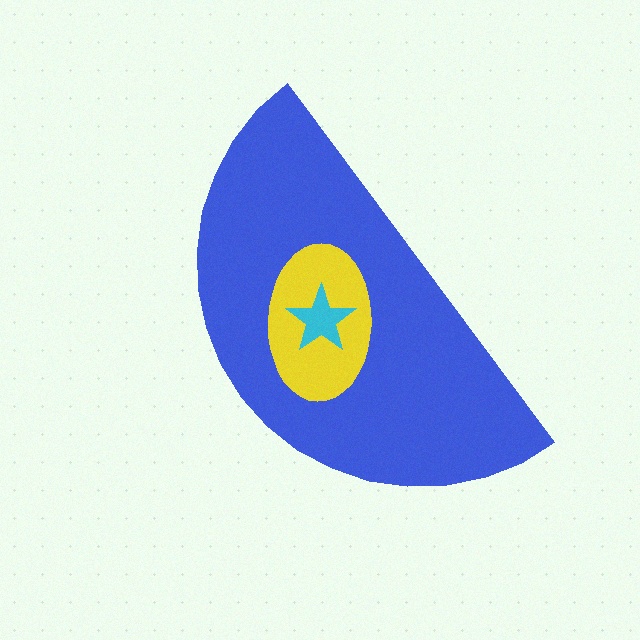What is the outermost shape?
The blue semicircle.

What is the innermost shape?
The cyan star.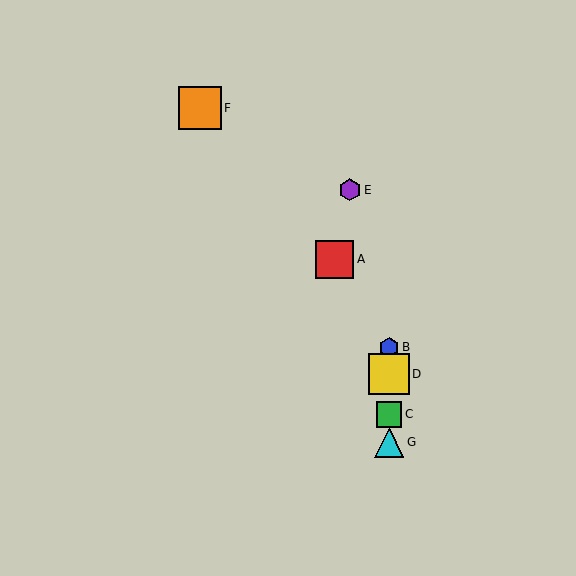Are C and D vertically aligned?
Yes, both are at x≈389.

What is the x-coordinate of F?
Object F is at x≈200.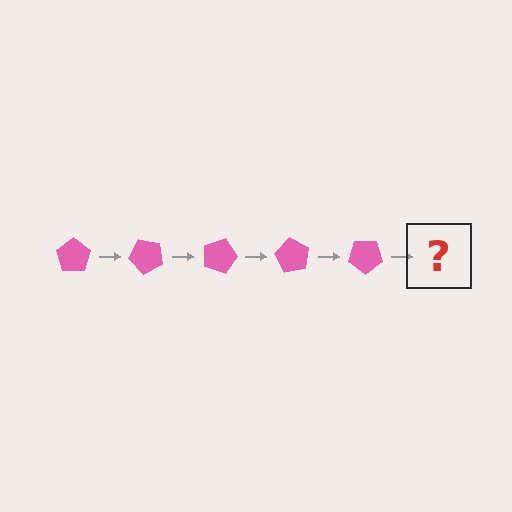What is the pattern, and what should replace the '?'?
The pattern is that the pentagon rotates 45 degrees each step. The '?' should be a pink pentagon rotated 225 degrees.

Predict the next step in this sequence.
The next step is a pink pentagon rotated 225 degrees.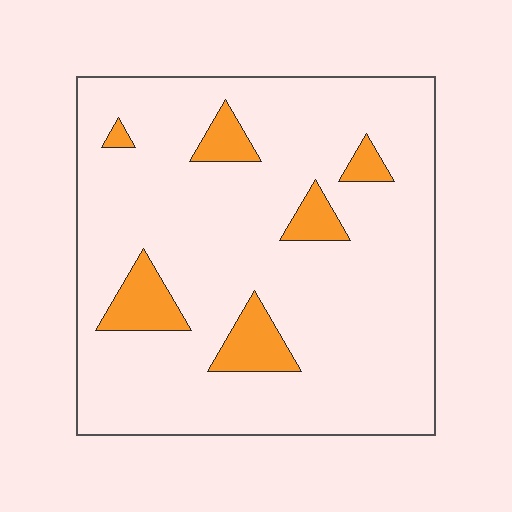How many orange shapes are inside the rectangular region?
6.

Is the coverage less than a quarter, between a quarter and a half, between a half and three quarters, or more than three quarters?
Less than a quarter.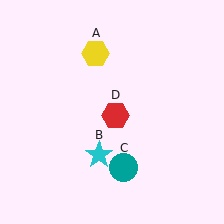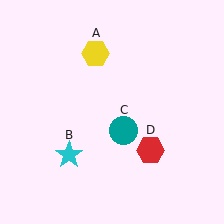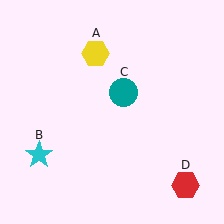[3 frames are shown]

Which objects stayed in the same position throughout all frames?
Yellow hexagon (object A) remained stationary.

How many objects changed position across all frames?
3 objects changed position: cyan star (object B), teal circle (object C), red hexagon (object D).